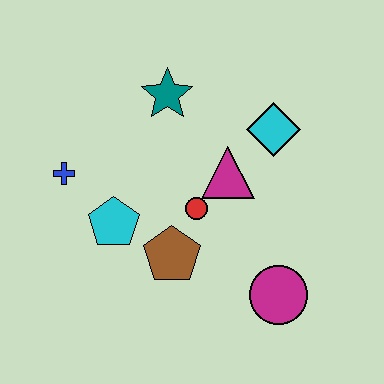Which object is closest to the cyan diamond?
The magenta triangle is closest to the cyan diamond.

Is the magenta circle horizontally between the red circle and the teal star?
No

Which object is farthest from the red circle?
The blue cross is farthest from the red circle.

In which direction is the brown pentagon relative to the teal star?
The brown pentagon is below the teal star.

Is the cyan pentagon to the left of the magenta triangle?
Yes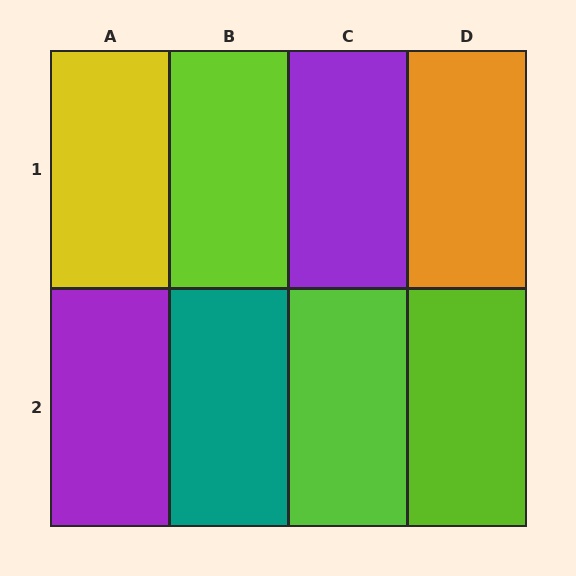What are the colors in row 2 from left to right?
Purple, teal, lime, lime.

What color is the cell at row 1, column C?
Purple.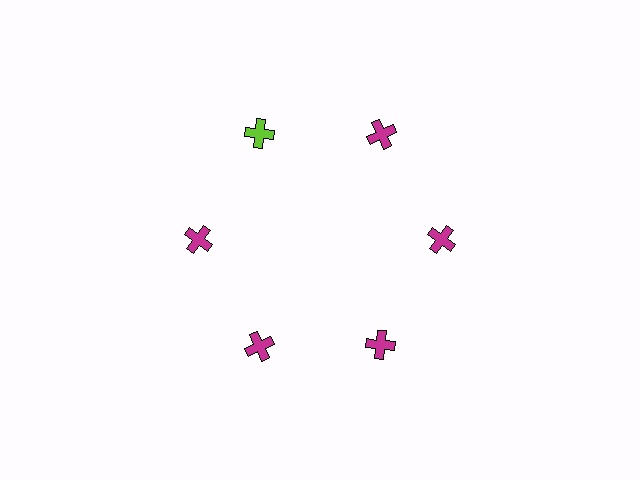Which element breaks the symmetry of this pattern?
The lime cross at roughly the 11 o'clock position breaks the symmetry. All other shapes are magenta crosses.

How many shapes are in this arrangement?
There are 6 shapes arranged in a ring pattern.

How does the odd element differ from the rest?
It has a different color: lime instead of magenta.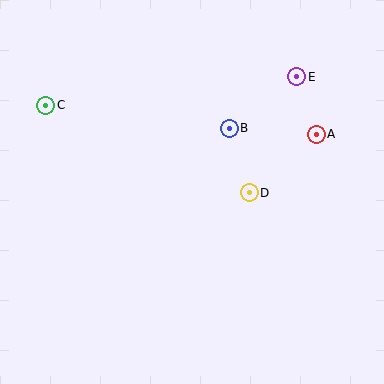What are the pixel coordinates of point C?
Point C is at (46, 105).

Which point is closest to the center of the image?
Point D at (249, 193) is closest to the center.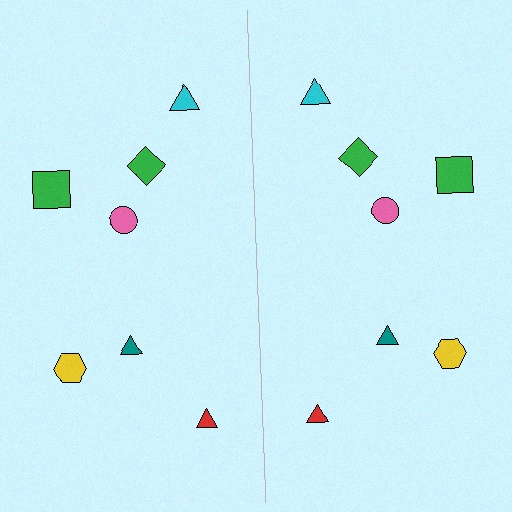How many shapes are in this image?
There are 14 shapes in this image.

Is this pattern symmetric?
Yes, this pattern has bilateral (reflection) symmetry.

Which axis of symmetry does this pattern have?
The pattern has a vertical axis of symmetry running through the center of the image.